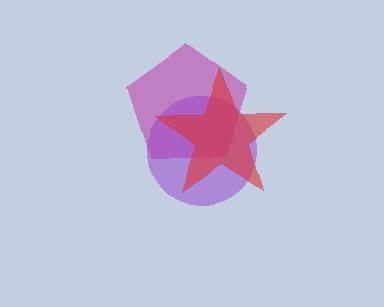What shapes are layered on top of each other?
The layered shapes are: a magenta pentagon, a purple circle, a red star.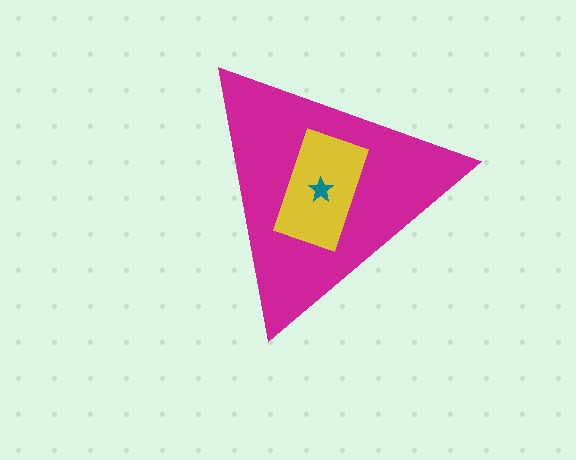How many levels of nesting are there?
3.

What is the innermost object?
The teal star.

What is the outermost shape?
The magenta triangle.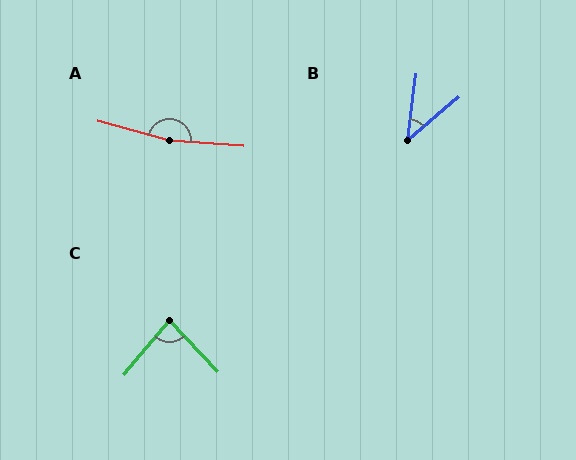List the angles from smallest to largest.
B (42°), C (83°), A (169°).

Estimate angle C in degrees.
Approximately 83 degrees.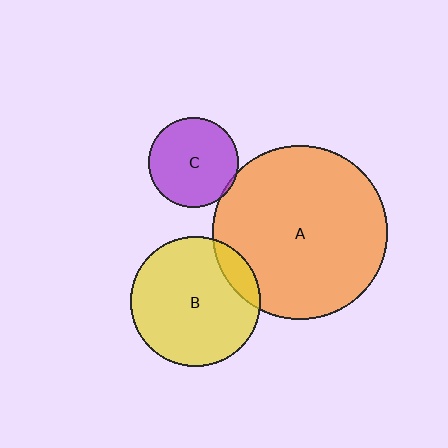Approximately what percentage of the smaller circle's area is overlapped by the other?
Approximately 10%.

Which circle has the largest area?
Circle A (orange).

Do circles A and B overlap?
Yes.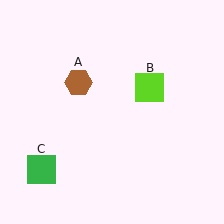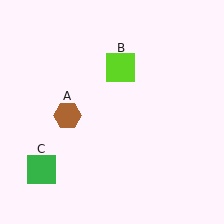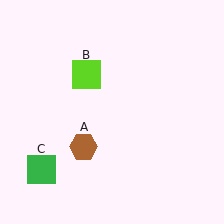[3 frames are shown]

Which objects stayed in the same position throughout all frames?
Green square (object C) remained stationary.